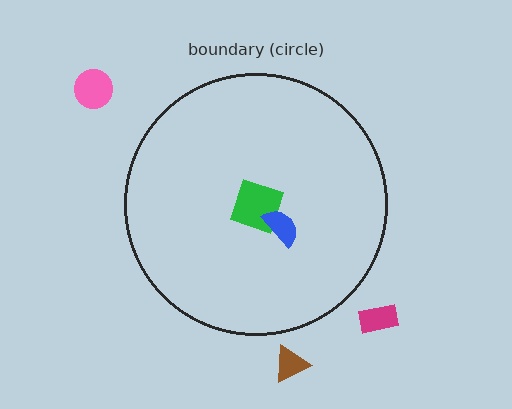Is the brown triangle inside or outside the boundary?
Outside.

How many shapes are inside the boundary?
2 inside, 3 outside.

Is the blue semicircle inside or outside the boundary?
Inside.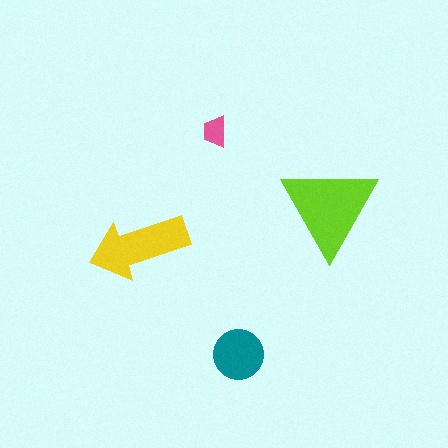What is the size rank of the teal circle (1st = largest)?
3rd.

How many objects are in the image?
There are 4 objects in the image.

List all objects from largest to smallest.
The lime triangle, the yellow arrow, the teal circle, the pink trapezoid.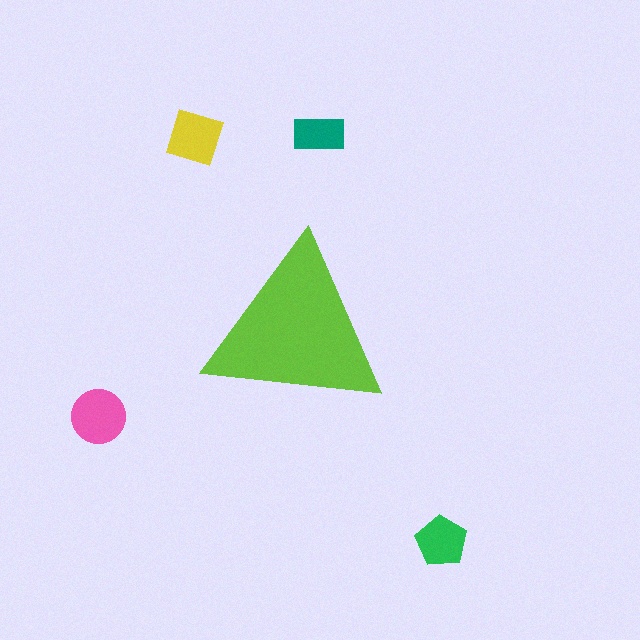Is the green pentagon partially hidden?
No, the green pentagon is fully visible.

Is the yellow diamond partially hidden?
No, the yellow diamond is fully visible.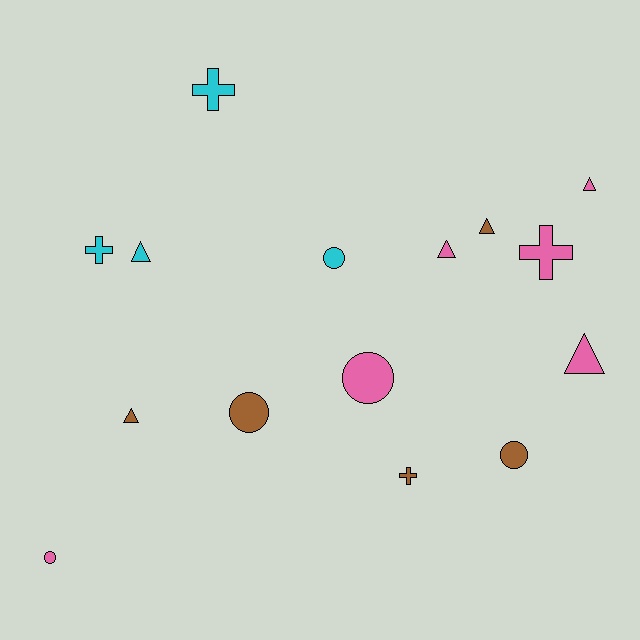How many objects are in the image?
There are 15 objects.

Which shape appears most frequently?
Triangle, with 6 objects.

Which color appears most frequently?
Pink, with 6 objects.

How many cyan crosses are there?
There are 2 cyan crosses.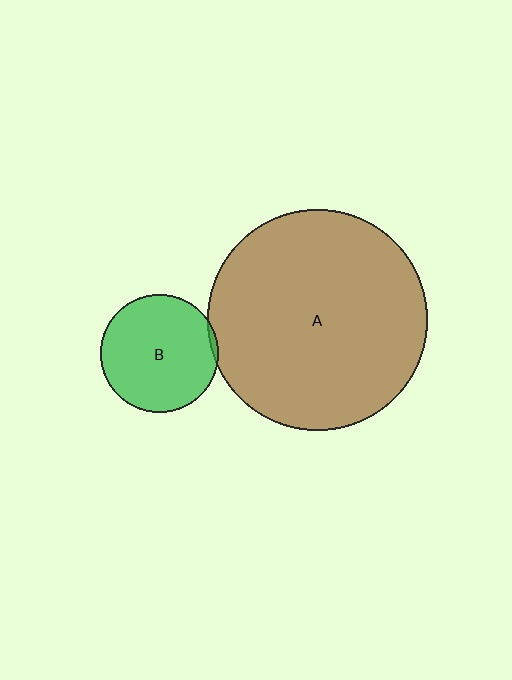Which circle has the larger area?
Circle A (brown).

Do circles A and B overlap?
Yes.